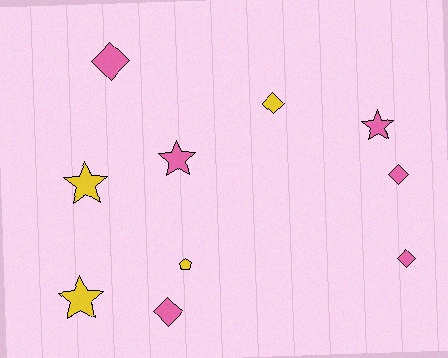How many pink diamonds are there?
There are 4 pink diamonds.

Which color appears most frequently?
Pink, with 6 objects.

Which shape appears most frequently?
Diamond, with 5 objects.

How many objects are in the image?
There are 10 objects.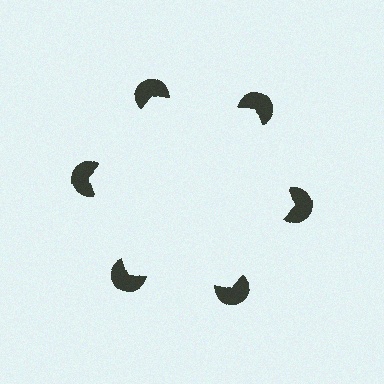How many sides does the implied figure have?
6 sides.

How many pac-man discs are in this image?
There are 6 — one at each vertex of the illusory hexagon.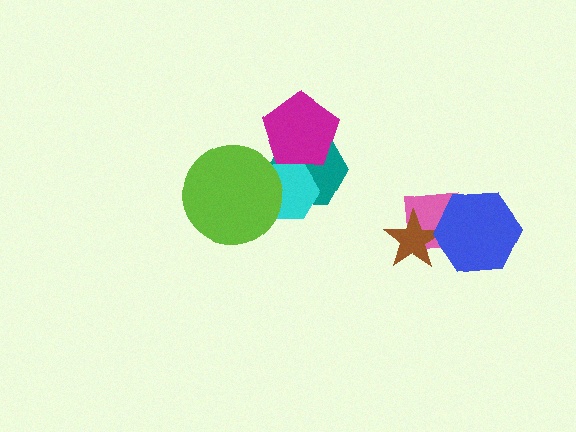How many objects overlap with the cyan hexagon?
3 objects overlap with the cyan hexagon.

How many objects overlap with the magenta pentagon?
2 objects overlap with the magenta pentagon.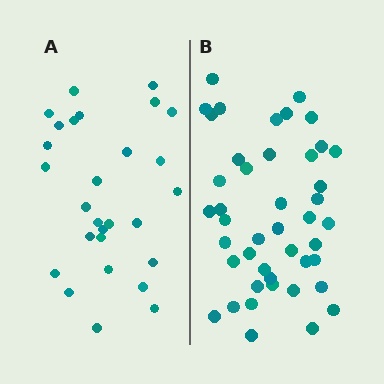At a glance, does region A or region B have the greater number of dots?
Region B (the right region) has more dots.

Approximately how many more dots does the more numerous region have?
Region B has approximately 15 more dots than region A.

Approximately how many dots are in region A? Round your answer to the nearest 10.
About 30 dots. (The exact count is 28, which rounds to 30.)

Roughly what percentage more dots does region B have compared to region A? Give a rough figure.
About 55% more.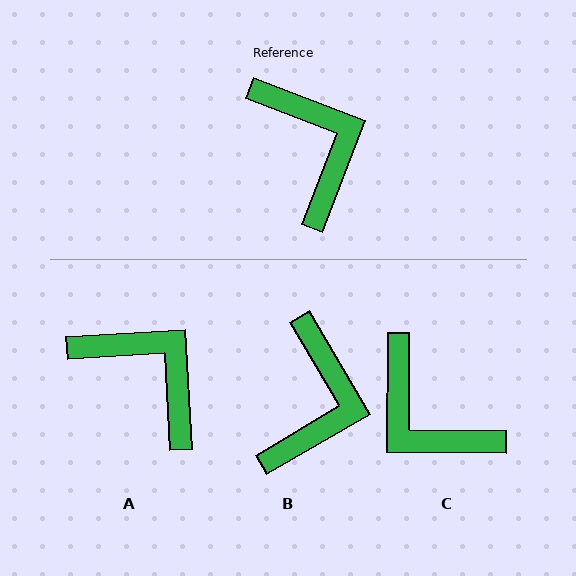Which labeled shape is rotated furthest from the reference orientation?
C, about 159 degrees away.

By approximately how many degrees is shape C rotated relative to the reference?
Approximately 159 degrees clockwise.